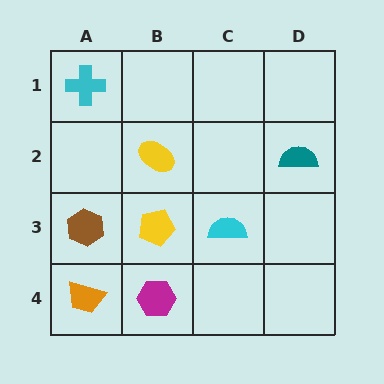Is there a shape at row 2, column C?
No, that cell is empty.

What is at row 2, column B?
A yellow ellipse.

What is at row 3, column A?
A brown hexagon.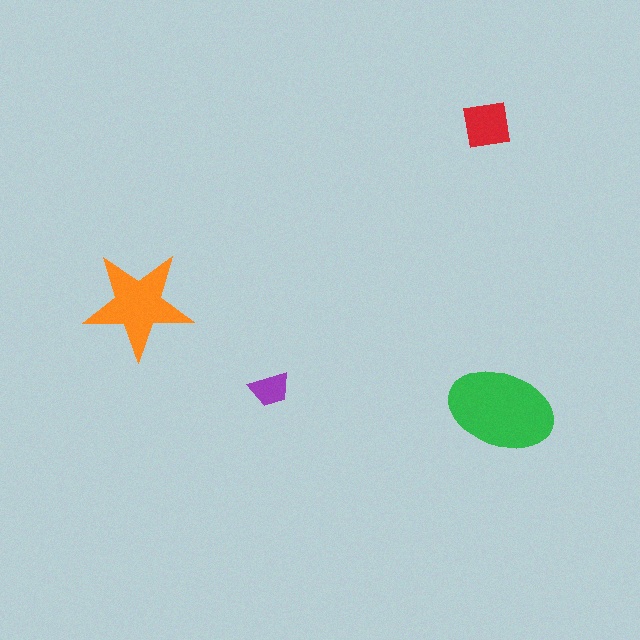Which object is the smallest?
The purple trapezoid.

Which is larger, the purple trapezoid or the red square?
The red square.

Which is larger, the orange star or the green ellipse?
The green ellipse.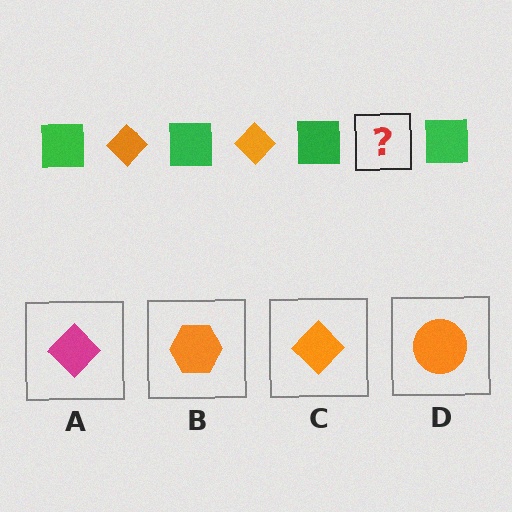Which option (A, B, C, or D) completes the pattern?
C.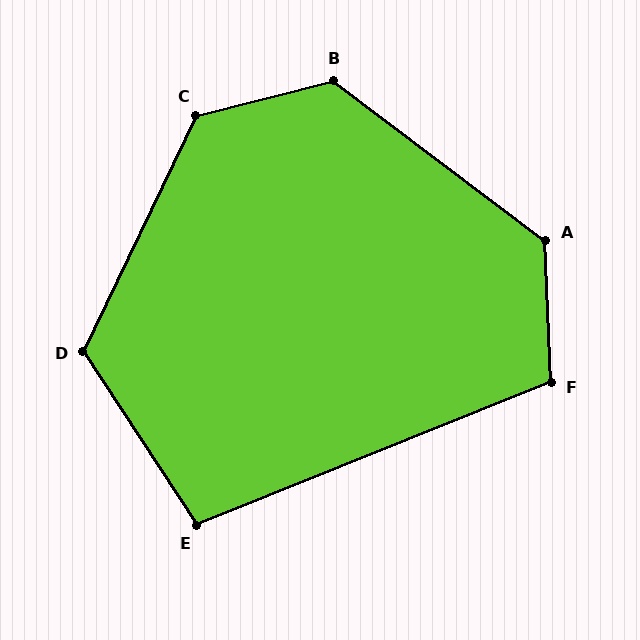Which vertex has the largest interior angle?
C, at approximately 130 degrees.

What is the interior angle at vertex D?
Approximately 121 degrees (obtuse).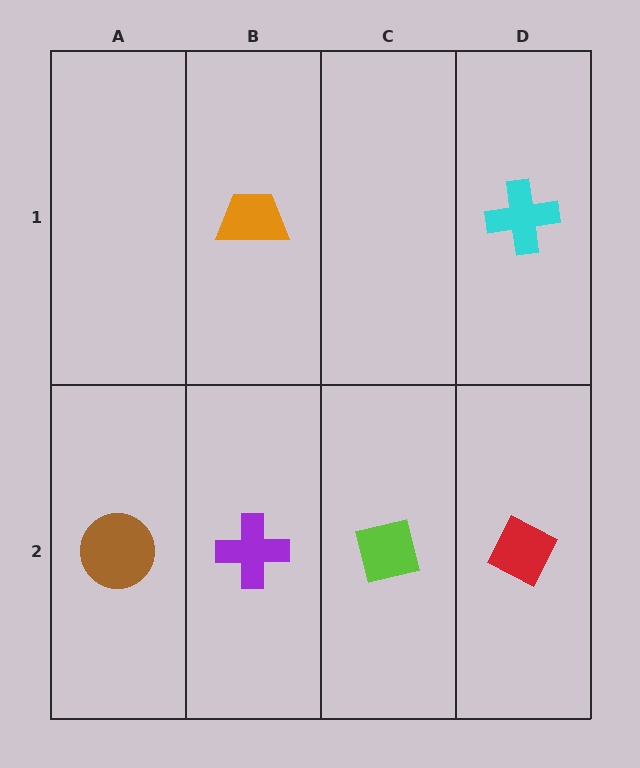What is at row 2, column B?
A purple cross.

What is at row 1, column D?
A cyan cross.